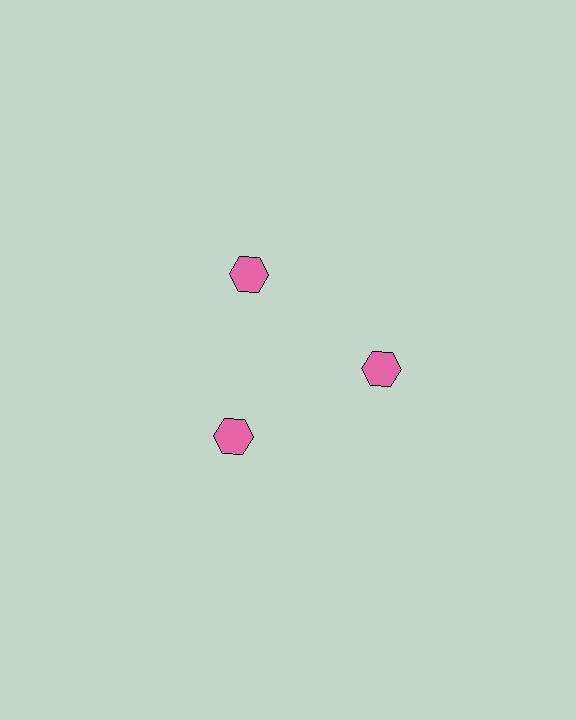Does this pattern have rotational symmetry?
Yes, this pattern has 3-fold rotational symmetry. It looks the same after rotating 120 degrees around the center.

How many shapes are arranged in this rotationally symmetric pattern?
There are 3 shapes, arranged in 3 groups of 1.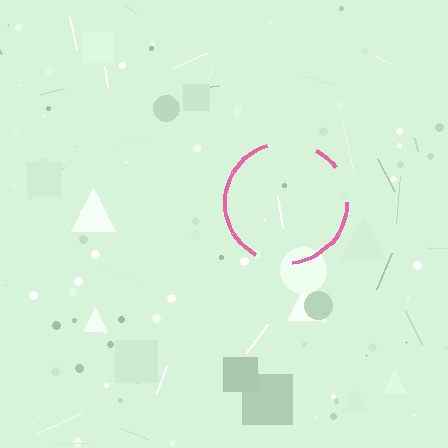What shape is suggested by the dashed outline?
The dashed outline suggests a circle.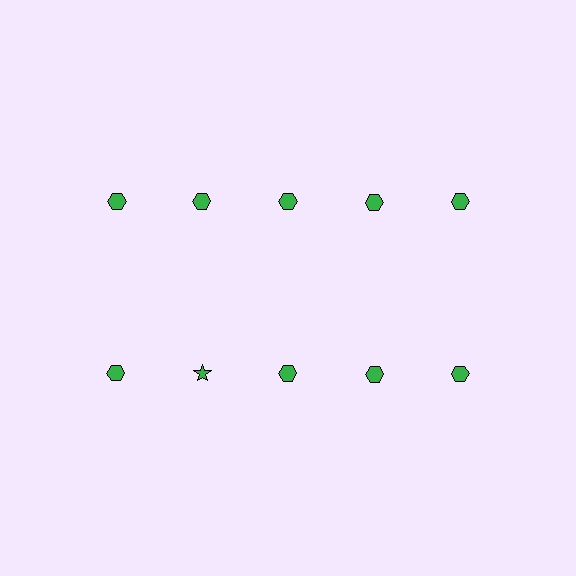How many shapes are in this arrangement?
There are 10 shapes arranged in a grid pattern.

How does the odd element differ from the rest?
It has a different shape: star instead of hexagon.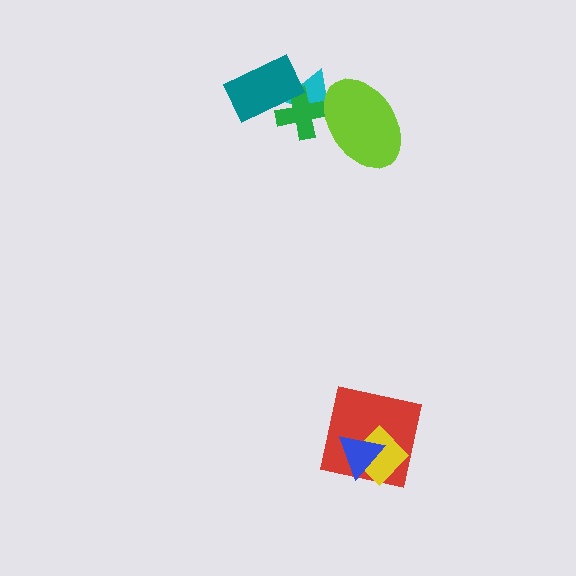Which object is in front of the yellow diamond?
The blue triangle is in front of the yellow diamond.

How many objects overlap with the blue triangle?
2 objects overlap with the blue triangle.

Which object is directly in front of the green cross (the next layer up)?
The lime ellipse is directly in front of the green cross.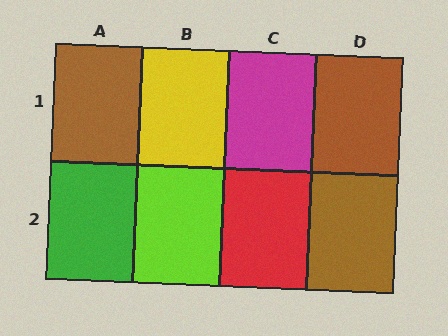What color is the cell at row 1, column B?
Yellow.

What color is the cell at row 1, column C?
Magenta.